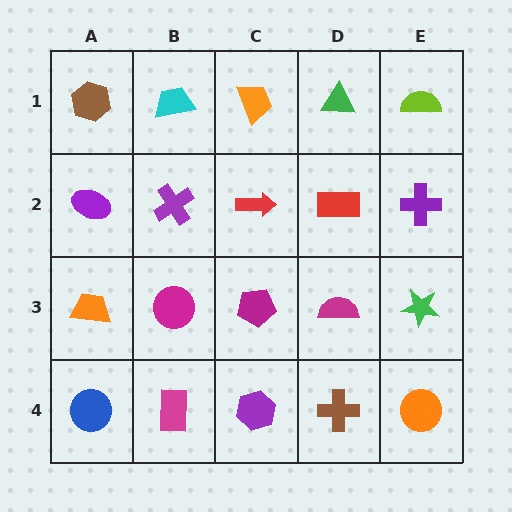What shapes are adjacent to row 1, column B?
A purple cross (row 2, column B), a brown hexagon (row 1, column A), an orange trapezoid (row 1, column C).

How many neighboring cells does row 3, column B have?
4.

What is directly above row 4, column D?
A magenta semicircle.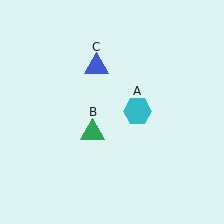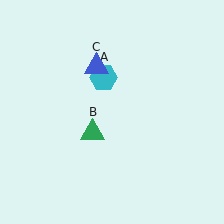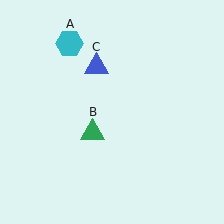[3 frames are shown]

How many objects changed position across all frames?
1 object changed position: cyan hexagon (object A).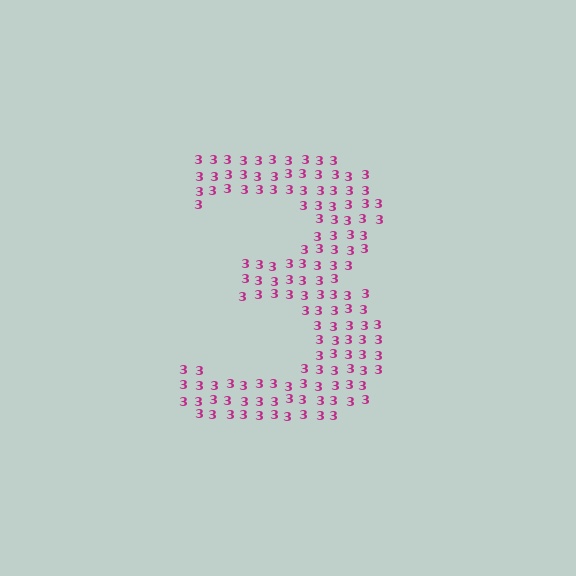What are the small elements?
The small elements are digit 3's.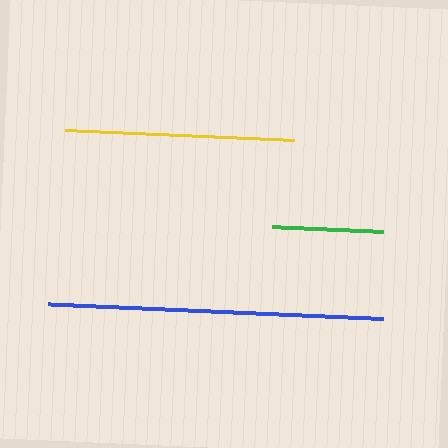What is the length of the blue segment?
The blue segment is approximately 335 pixels long.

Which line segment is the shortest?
The green line is the shortest at approximately 111 pixels.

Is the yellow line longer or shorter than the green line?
The yellow line is longer than the green line.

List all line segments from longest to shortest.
From longest to shortest: blue, yellow, green.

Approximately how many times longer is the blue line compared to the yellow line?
The blue line is approximately 1.5 times the length of the yellow line.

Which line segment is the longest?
The blue line is the longest at approximately 335 pixels.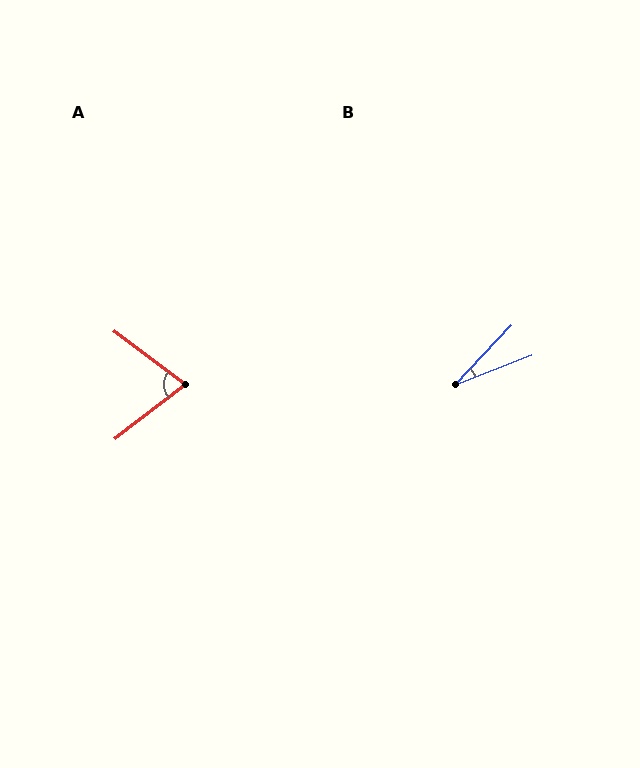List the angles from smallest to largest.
B (25°), A (75°).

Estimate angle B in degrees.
Approximately 25 degrees.